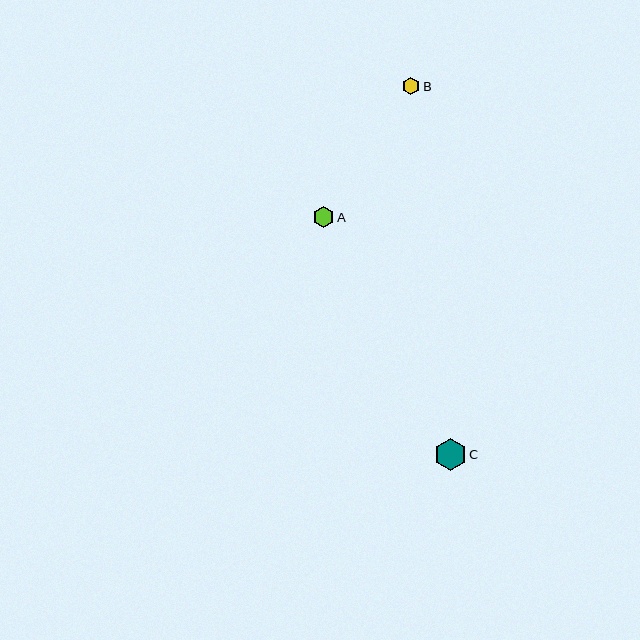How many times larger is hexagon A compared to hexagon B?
Hexagon A is approximately 1.2 times the size of hexagon B.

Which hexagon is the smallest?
Hexagon B is the smallest with a size of approximately 17 pixels.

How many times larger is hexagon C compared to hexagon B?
Hexagon C is approximately 1.9 times the size of hexagon B.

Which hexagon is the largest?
Hexagon C is the largest with a size of approximately 32 pixels.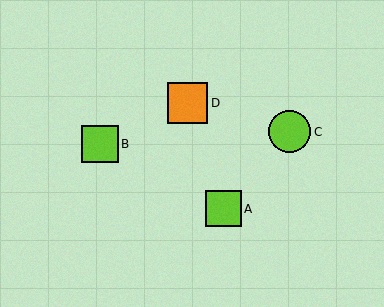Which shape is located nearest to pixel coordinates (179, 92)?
The orange square (labeled D) at (187, 103) is nearest to that location.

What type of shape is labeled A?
Shape A is a lime square.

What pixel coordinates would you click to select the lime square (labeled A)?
Click at (223, 209) to select the lime square A.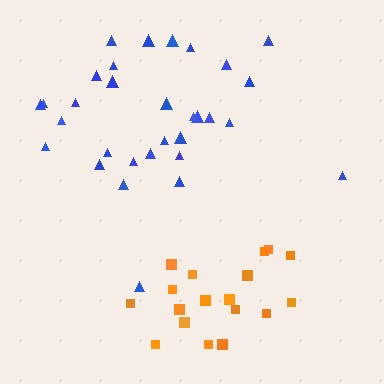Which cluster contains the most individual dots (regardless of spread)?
Blue (31).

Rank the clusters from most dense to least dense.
orange, blue.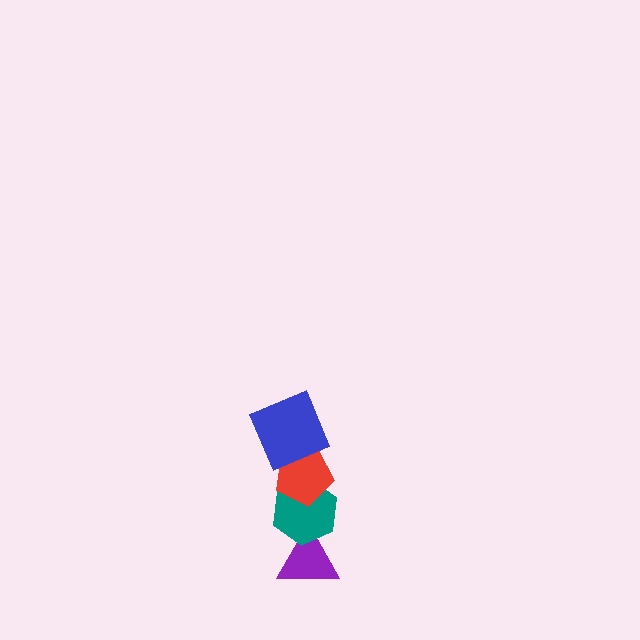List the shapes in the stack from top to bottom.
From top to bottom: the blue square, the red pentagon, the teal hexagon, the purple triangle.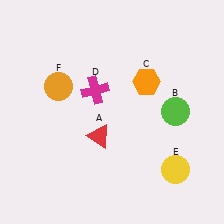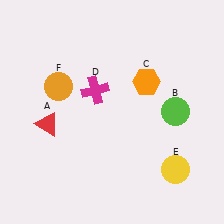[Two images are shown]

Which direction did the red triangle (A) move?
The red triangle (A) moved left.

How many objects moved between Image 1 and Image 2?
1 object moved between the two images.